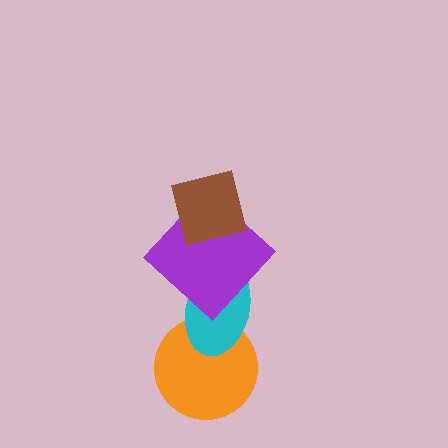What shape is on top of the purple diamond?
The brown square is on top of the purple diamond.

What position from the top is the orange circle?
The orange circle is 4th from the top.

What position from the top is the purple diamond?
The purple diamond is 2nd from the top.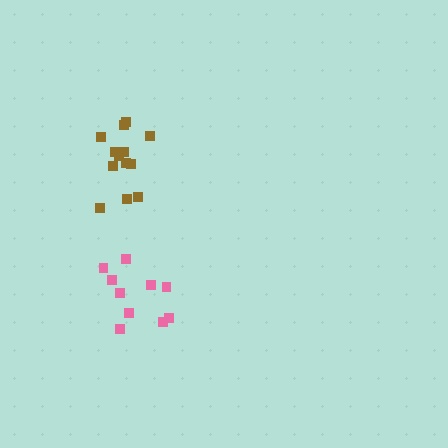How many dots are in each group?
Group 1: 13 dots, Group 2: 10 dots (23 total).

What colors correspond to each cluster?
The clusters are colored: brown, pink.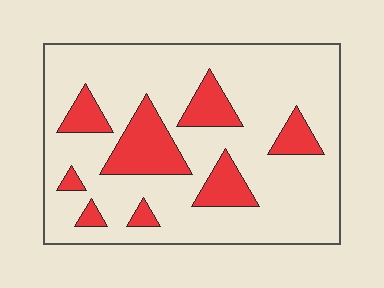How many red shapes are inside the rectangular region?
8.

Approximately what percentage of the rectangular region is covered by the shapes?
Approximately 20%.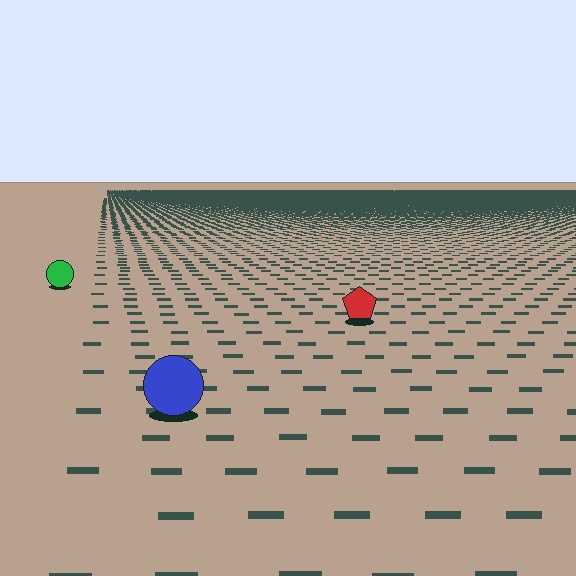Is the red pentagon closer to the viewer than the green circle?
Yes. The red pentagon is closer — you can tell from the texture gradient: the ground texture is coarser near it.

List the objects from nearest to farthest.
From nearest to farthest: the blue circle, the red pentagon, the green circle.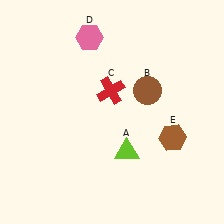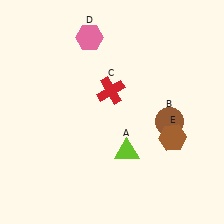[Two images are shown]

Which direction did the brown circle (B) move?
The brown circle (B) moved down.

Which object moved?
The brown circle (B) moved down.